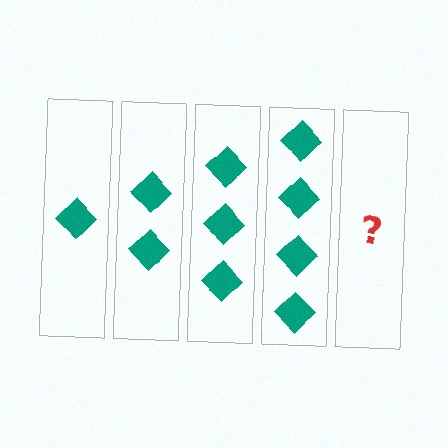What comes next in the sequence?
The next element should be 5 diamonds.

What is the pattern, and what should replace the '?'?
The pattern is that each step adds one more diamond. The '?' should be 5 diamonds.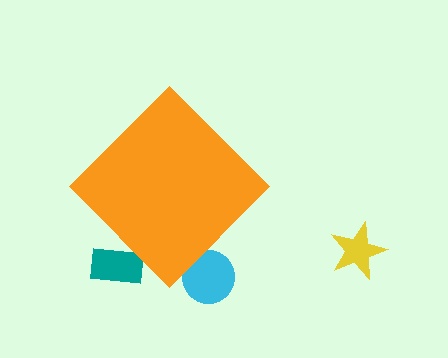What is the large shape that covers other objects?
An orange diamond.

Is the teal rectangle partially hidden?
Yes, the teal rectangle is partially hidden behind the orange diamond.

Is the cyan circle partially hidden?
Yes, the cyan circle is partially hidden behind the orange diamond.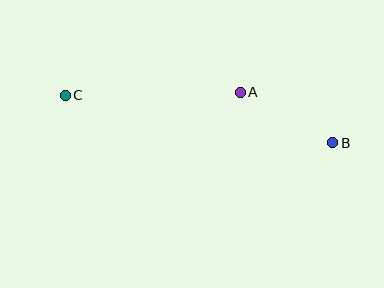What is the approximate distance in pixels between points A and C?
The distance between A and C is approximately 175 pixels.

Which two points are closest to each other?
Points A and B are closest to each other.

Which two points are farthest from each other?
Points B and C are farthest from each other.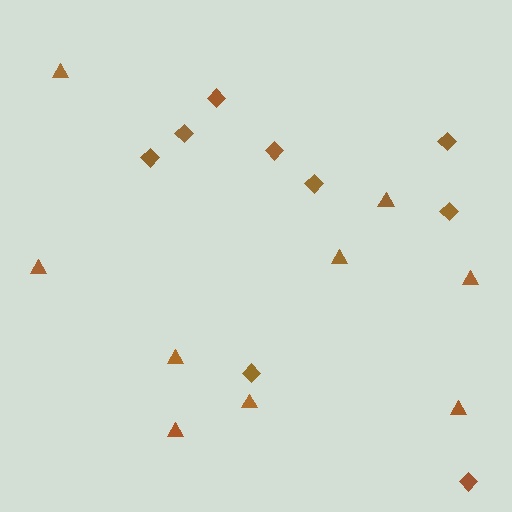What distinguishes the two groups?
There are 2 groups: one group of diamonds (9) and one group of triangles (9).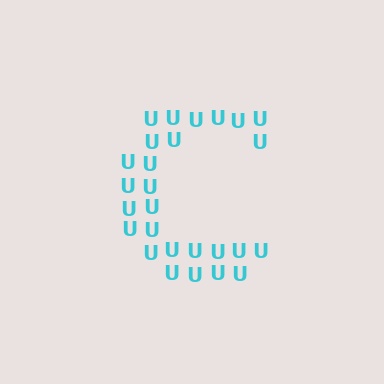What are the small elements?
The small elements are letter U's.